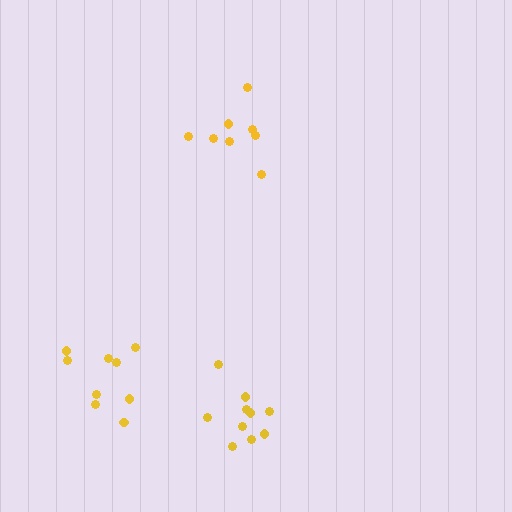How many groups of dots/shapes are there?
There are 3 groups.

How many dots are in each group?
Group 1: 10 dots, Group 2: 8 dots, Group 3: 9 dots (27 total).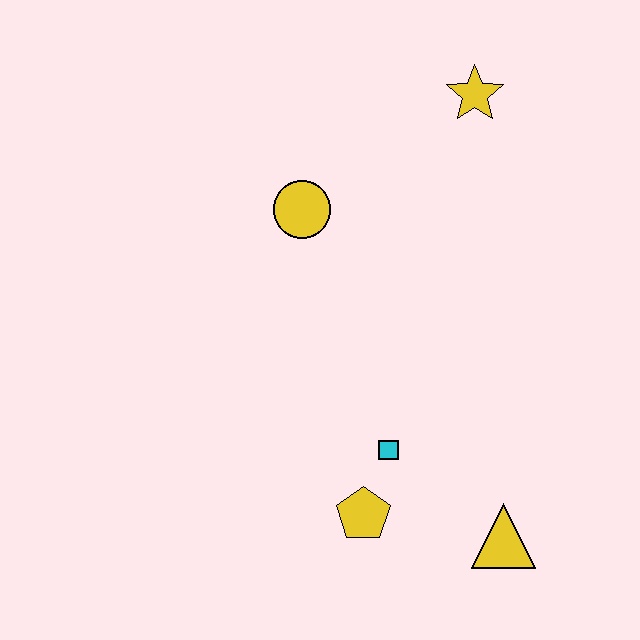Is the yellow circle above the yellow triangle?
Yes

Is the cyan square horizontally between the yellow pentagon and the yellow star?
Yes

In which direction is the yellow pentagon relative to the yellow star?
The yellow pentagon is below the yellow star.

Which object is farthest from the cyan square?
The yellow star is farthest from the cyan square.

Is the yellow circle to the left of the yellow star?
Yes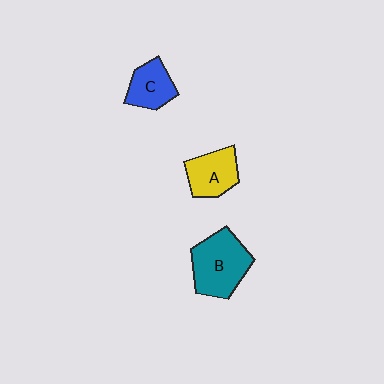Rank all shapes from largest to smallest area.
From largest to smallest: B (teal), A (yellow), C (blue).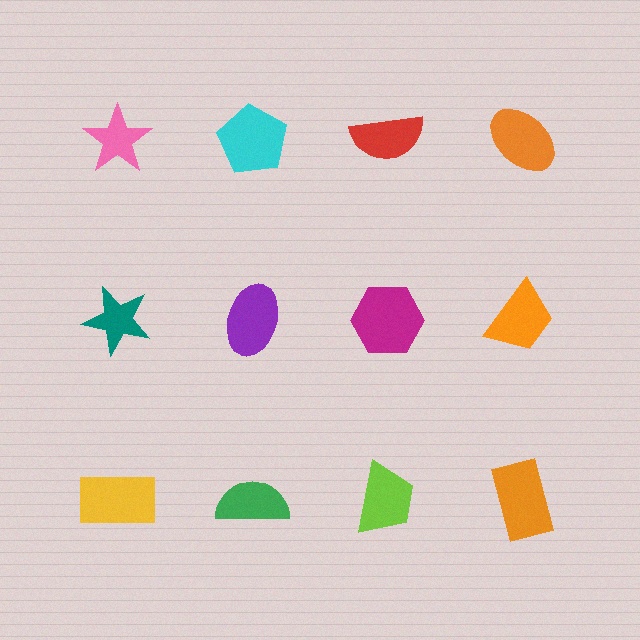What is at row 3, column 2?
A green semicircle.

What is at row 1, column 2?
A cyan pentagon.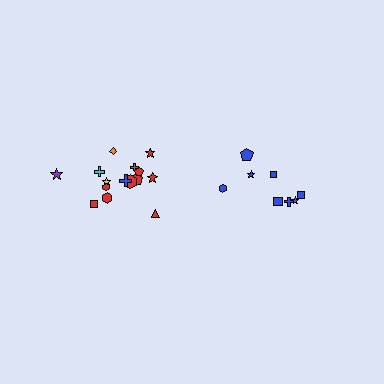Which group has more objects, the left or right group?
The left group.